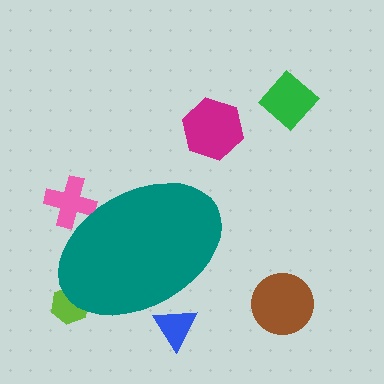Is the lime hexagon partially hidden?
Yes, the lime hexagon is partially hidden behind the teal ellipse.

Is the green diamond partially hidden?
No, the green diamond is fully visible.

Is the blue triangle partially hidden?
Yes, the blue triangle is partially hidden behind the teal ellipse.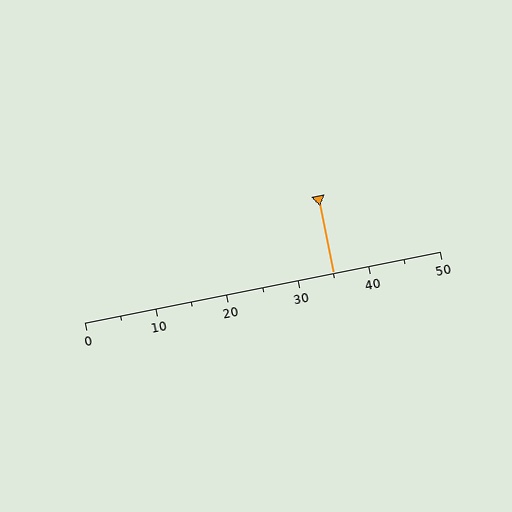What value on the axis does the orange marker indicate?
The marker indicates approximately 35.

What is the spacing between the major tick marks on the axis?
The major ticks are spaced 10 apart.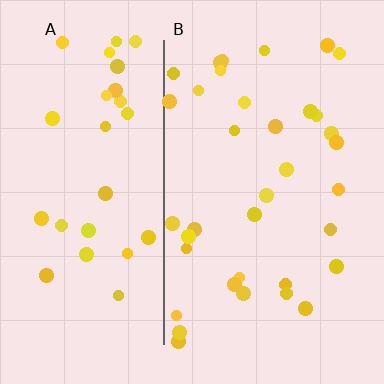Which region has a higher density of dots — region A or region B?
B (the right).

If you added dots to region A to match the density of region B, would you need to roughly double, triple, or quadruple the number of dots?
Approximately double.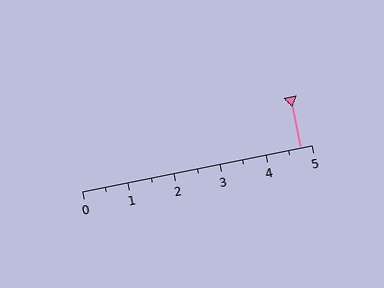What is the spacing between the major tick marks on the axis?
The major ticks are spaced 1 apart.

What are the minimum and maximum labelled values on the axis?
The axis runs from 0 to 5.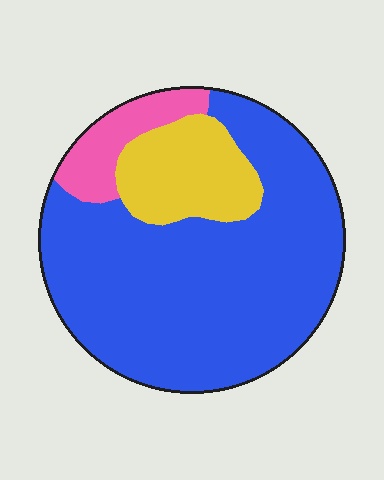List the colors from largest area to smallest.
From largest to smallest: blue, yellow, pink.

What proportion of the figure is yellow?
Yellow takes up about one sixth (1/6) of the figure.